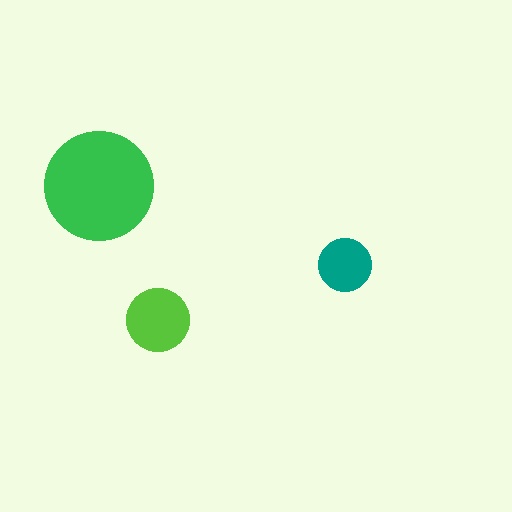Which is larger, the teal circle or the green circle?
The green one.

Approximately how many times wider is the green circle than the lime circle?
About 1.5 times wider.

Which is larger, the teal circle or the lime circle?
The lime one.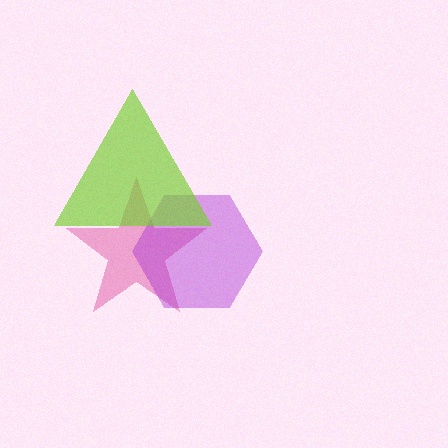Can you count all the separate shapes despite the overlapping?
Yes, there are 3 separate shapes.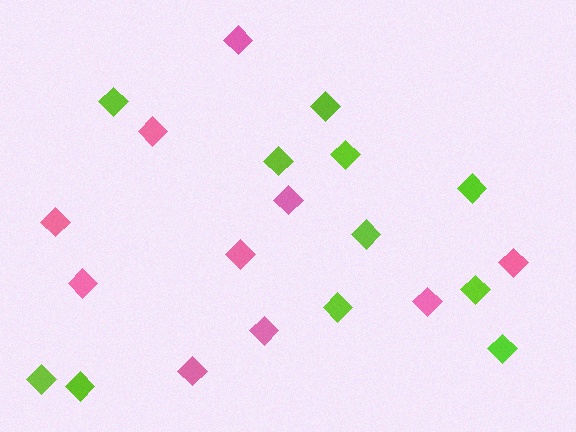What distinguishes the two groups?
There are 2 groups: one group of lime diamonds (11) and one group of pink diamonds (10).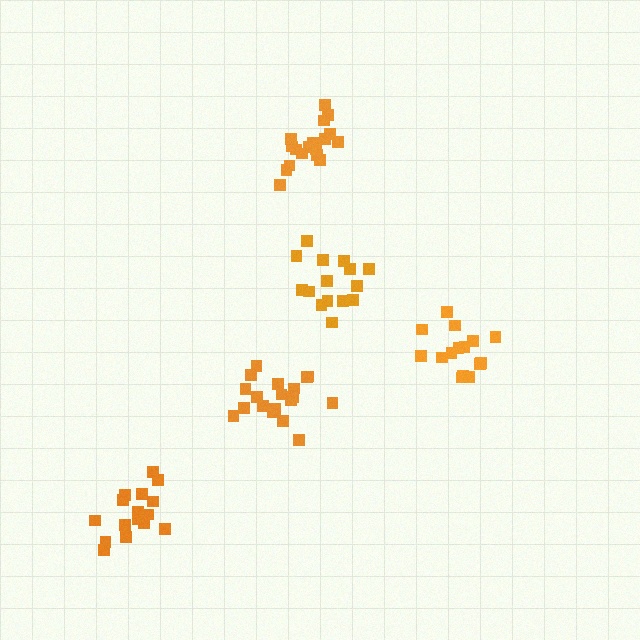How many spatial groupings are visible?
There are 5 spatial groupings.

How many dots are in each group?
Group 1: 15 dots, Group 2: 19 dots, Group 3: 18 dots, Group 4: 15 dots, Group 5: 16 dots (83 total).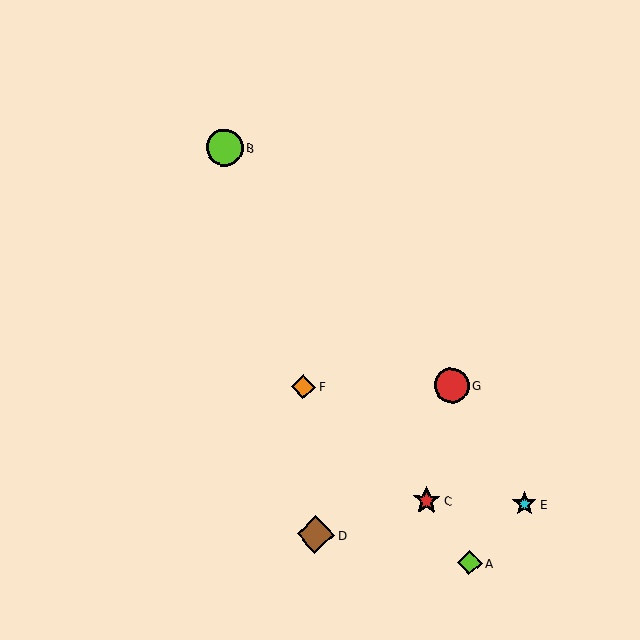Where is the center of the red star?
The center of the red star is at (426, 501).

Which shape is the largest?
The brown diamond (labeled D) is the largest.